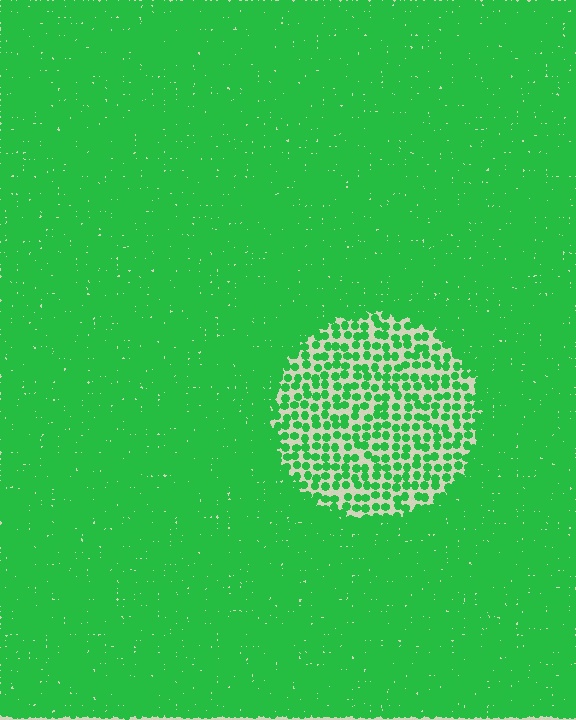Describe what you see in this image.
The image contains small green elements arranged at two different densities. A circle-shaped region is visible where the elements are less densely packed than the surrounding area.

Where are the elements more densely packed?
The elements are more densely packed outside the circle boundary.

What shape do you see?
I see a circle.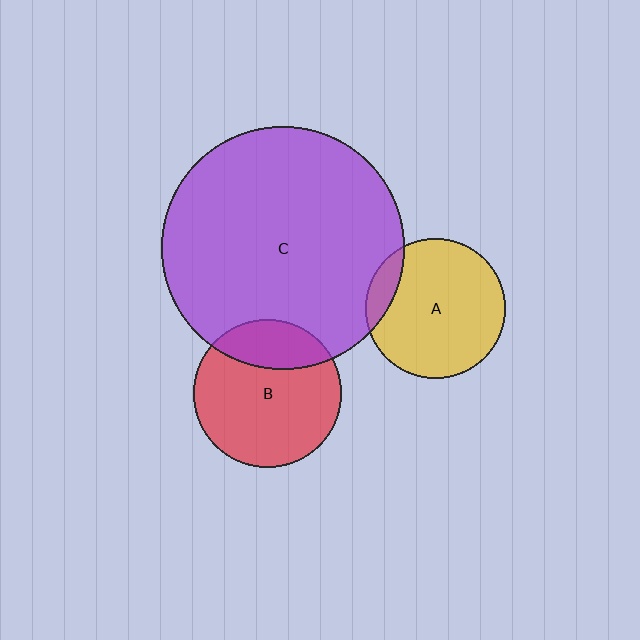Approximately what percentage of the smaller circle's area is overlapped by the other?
Approximately 25%.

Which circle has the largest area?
Circle C (purple).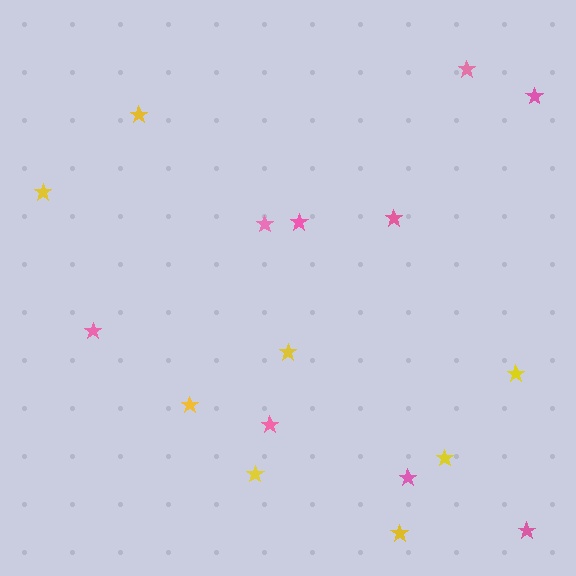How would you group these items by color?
There are 2 groups: one group of yellow stars (8) and one group of pink stars (9).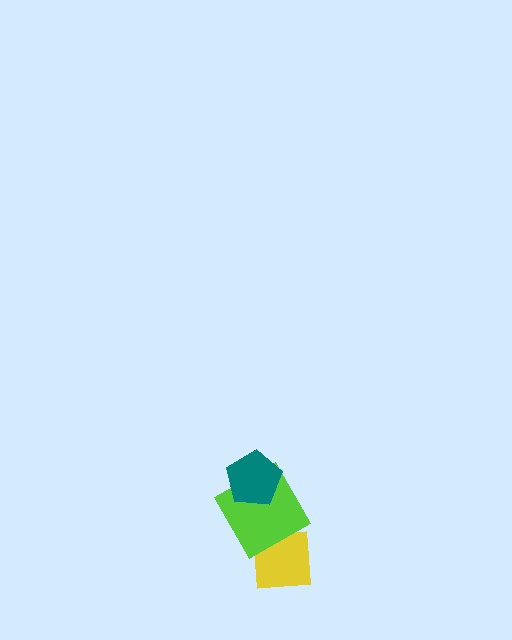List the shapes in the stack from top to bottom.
From top to bottom: the teal pentagon, the lime square, the yellow square.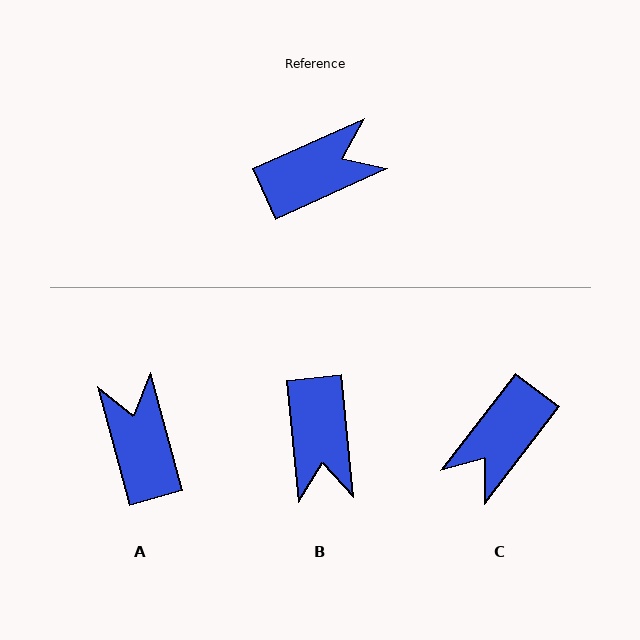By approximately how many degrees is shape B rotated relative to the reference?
Approximately 109 degrees clockwise.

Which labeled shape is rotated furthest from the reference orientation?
C, about 152 degrees away.